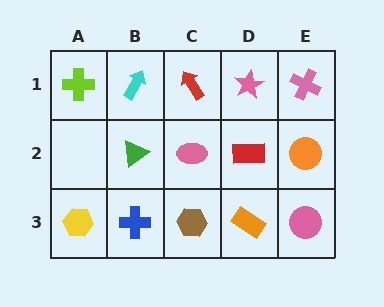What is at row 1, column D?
A pink star.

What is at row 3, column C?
A brown hexagon.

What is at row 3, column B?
A blue cross.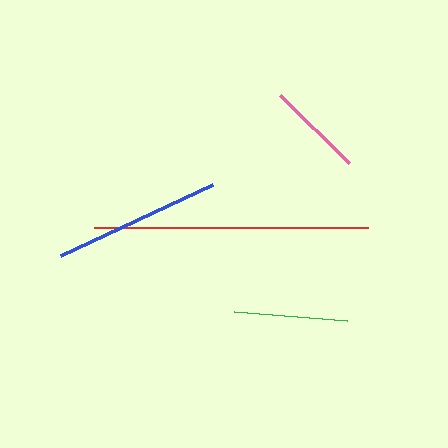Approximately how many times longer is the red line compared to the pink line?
The red line is approximately 2.8 times the length of the pink line.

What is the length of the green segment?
The green segment is approximately 113 pixels long.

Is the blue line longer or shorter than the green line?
The blue line is longer than the green line.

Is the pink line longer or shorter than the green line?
The green line is longer than the pink line.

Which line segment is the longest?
The red line is the longest at approximately 274 pixels.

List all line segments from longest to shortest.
From longest to shortest: red, blue, green, pink.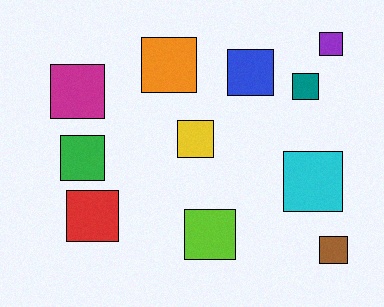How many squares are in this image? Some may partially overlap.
There are 11 squares.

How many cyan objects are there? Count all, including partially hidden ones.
There is 1 cyan object.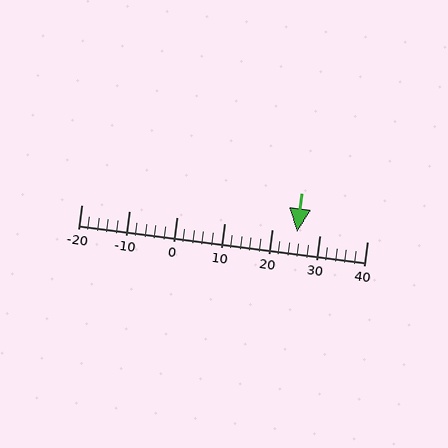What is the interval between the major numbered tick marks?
The major tick marks are spaced 10 units apart.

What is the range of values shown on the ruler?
The ruler shows values from -20 to 40.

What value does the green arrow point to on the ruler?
The green arrow points to approximately 25.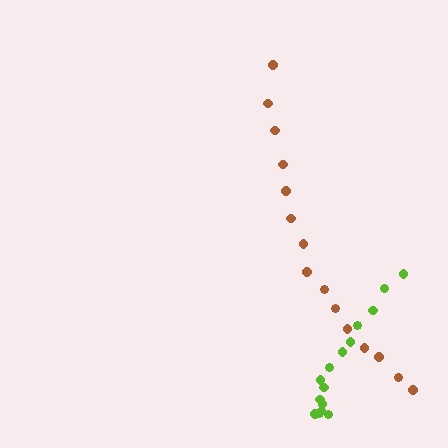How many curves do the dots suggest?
There are 2 distinct paths.